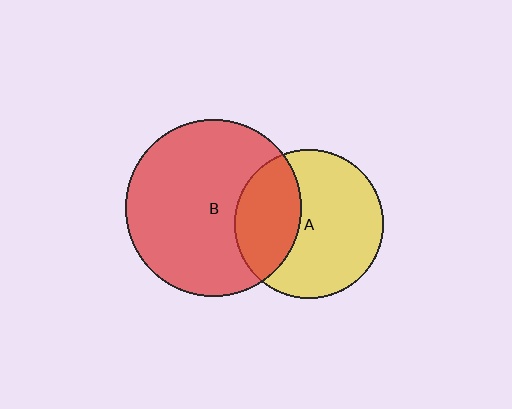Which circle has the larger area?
Circle B (red).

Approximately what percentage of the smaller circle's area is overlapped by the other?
Approximately 35%.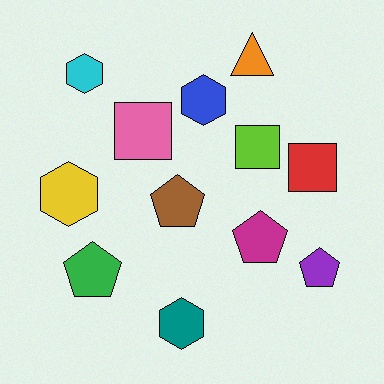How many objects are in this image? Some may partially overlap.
There are 12 objects.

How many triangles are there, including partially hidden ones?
There is 1 triangle.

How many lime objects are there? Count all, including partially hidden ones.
There is 1 lime object.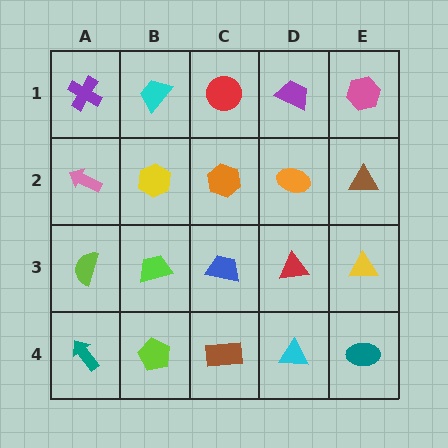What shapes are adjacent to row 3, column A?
A pink arrow (row 2, column A), a teal arrow (row 4, column A), a lime trapezoid (row 3, column B).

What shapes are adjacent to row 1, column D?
An orange ellipse (row 2, column D), a red circle (row 1, column C), a pink hexagon (row 1, column E).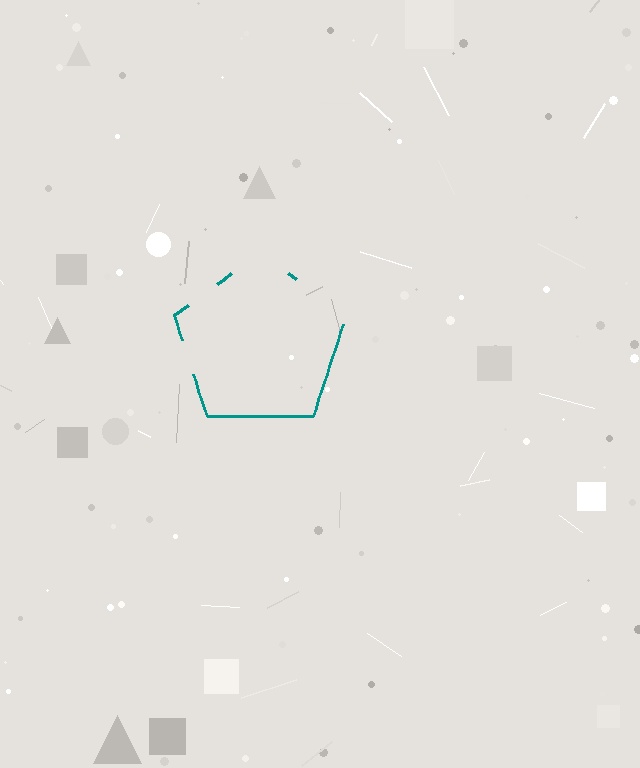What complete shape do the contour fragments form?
The contour fragments form a pentagon.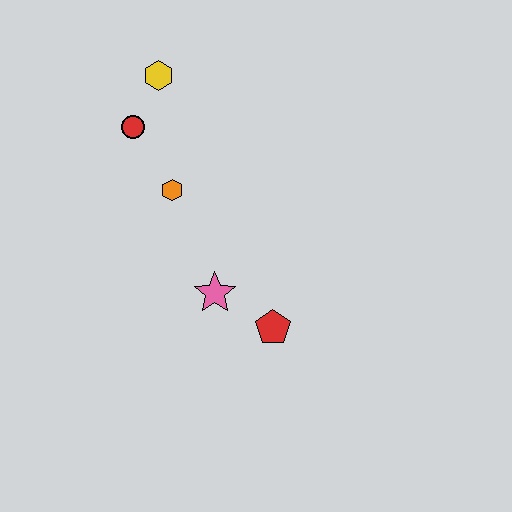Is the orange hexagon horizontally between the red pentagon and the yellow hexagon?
Yes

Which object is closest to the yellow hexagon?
The red circle is closest to the yellow hexagon.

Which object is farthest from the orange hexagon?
The red pentagon is farthest from the orange hexagon.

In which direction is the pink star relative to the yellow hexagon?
The pink star is below the yellow hexagon.